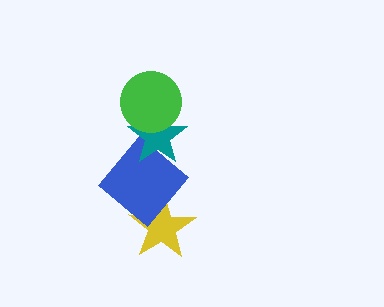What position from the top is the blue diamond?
The blue diamond is 3rd from the top.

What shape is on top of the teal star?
The green circle is on top of the teal star.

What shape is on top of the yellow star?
The blue diamond is on top of the yellow star.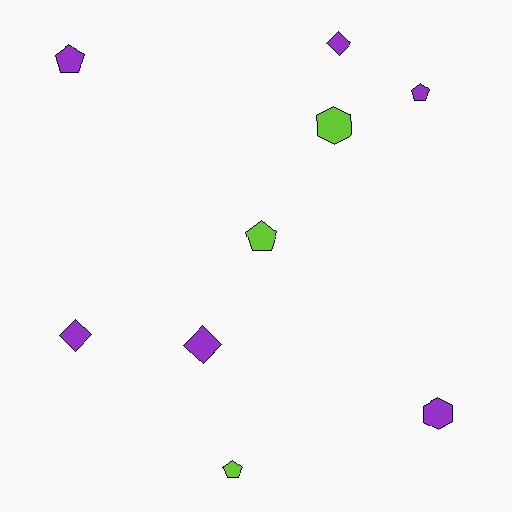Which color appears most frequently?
Purple, with 6 objects.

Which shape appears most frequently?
Pentagon, with 4 objects.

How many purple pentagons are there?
There are 2 purple pentagons.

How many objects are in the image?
There are 9 objects.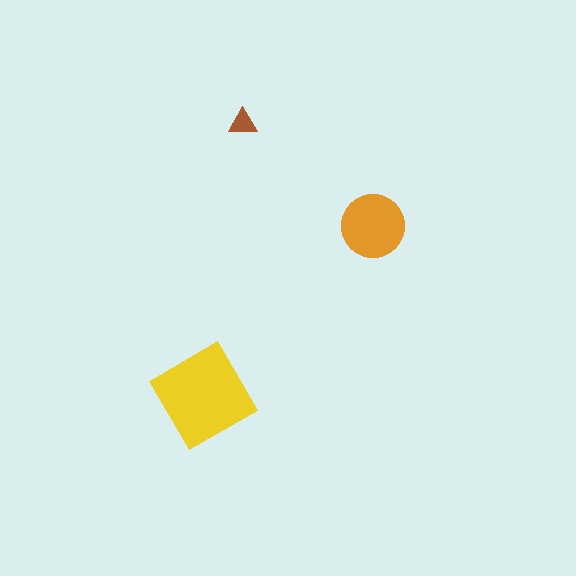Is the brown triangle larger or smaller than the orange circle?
Smaller.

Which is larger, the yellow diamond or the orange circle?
The yellow diamond.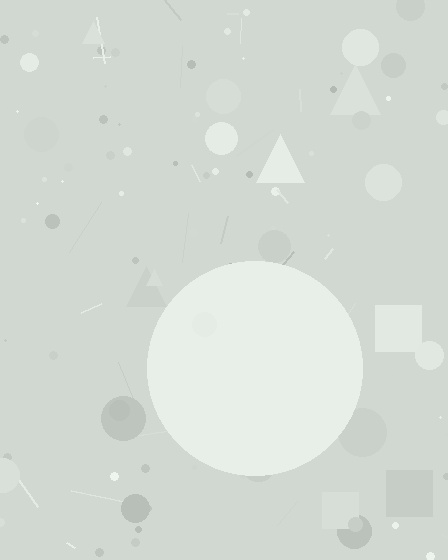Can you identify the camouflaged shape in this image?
The camouflaged shape is a circle.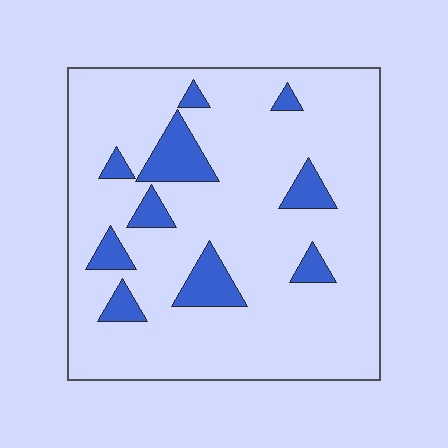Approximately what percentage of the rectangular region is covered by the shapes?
Approximately 15%.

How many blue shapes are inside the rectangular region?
10.